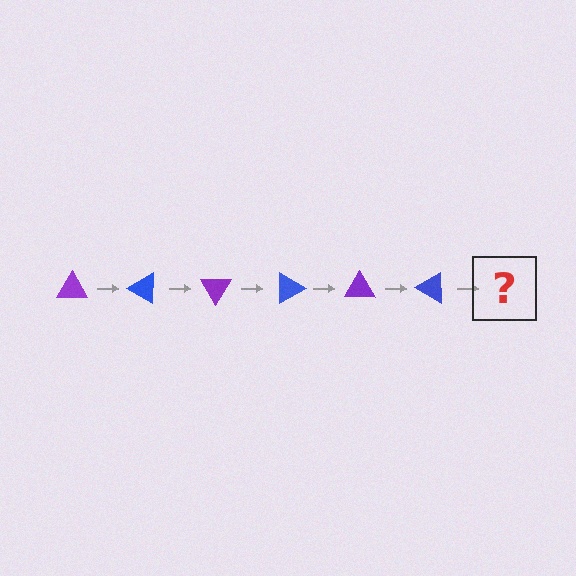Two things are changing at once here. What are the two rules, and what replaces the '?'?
The two rules are that it rotates 30 degrees each step and the color cycles through purple and blue. The '?' should be a purple triangle, rotated 180 degrees from the start.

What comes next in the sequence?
The next element should be a purple triangle, rotated 180 degrees from the start.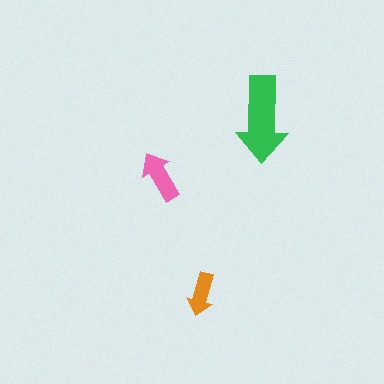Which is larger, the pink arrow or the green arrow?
The green one.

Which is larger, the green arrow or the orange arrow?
The green one.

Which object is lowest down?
The orange arrow is bottommost.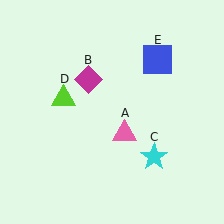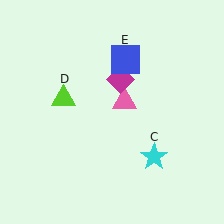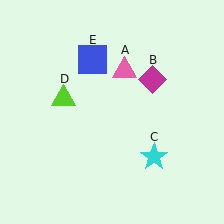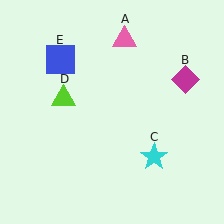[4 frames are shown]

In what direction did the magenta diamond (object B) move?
The magenta diamond (object B) moved right.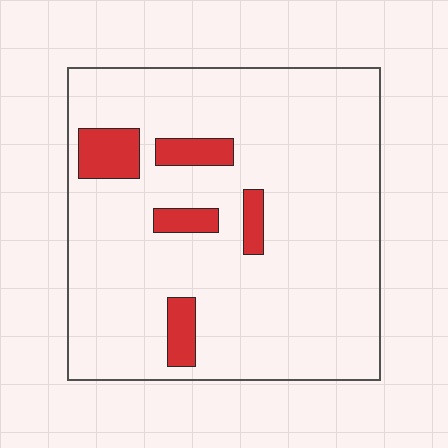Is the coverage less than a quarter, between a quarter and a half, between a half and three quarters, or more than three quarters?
Less than a quarter.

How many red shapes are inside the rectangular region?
5.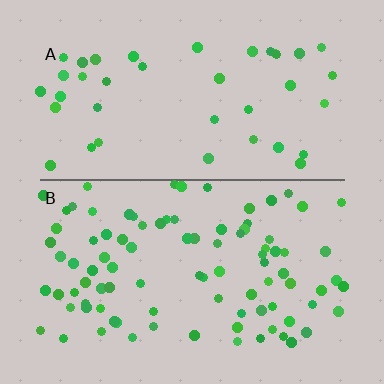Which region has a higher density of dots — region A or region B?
B (the bottom).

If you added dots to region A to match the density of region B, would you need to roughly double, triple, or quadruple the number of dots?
Approximately double.